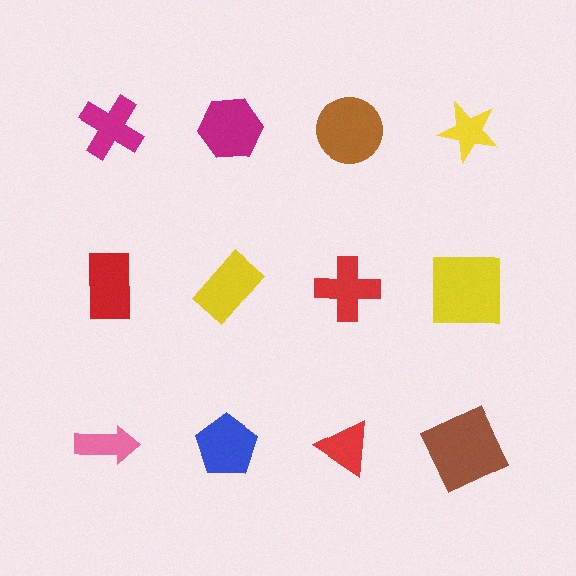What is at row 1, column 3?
A brown circle.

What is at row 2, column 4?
A yellow square.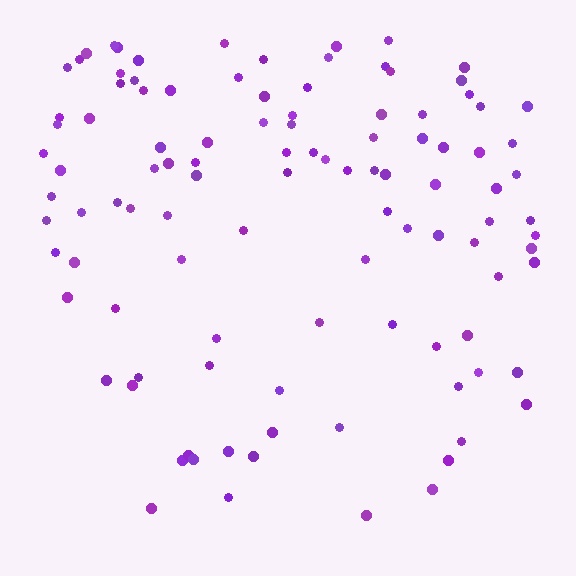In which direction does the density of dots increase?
From bottom to top, with the top side densest.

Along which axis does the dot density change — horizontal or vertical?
Vertical.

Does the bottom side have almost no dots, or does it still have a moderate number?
Still a moderate number, just noticeably fewer than the top.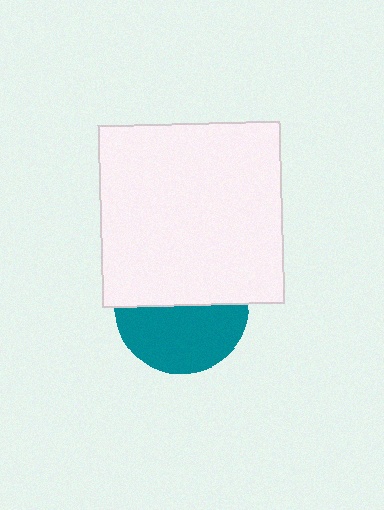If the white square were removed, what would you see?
You would see the complete teal circle.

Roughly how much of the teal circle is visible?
About half of it is visible (roughly 51%).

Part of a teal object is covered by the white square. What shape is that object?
It is a circle.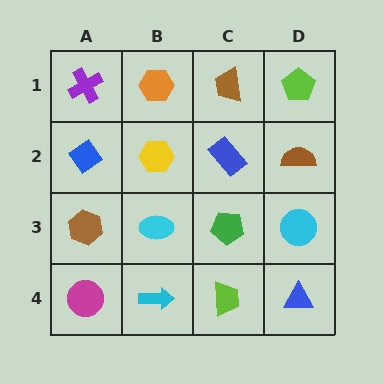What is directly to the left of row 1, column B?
A purple cross.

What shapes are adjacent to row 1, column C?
A blue rectangle (row 2, column C), an orange hexagon (row 1, column B), a lime pentagon (row 1, column D).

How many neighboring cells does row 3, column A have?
3.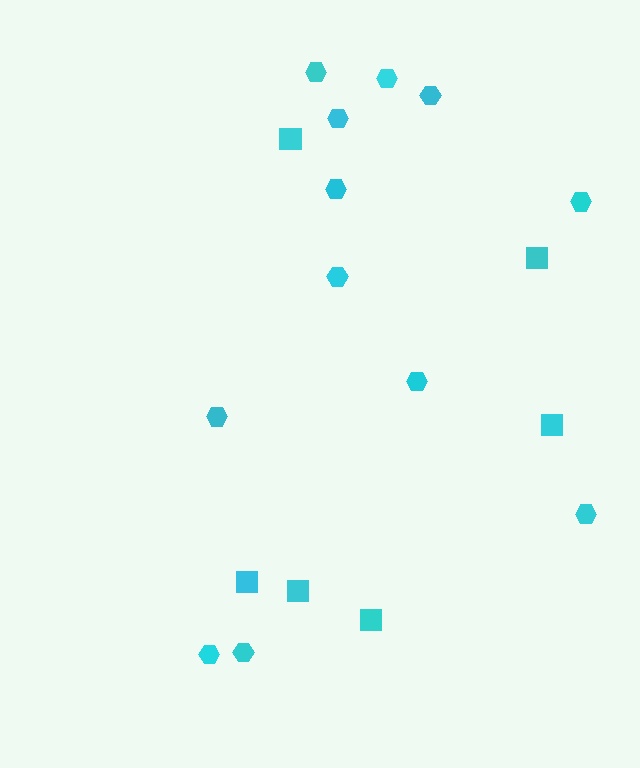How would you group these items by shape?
There are 2 groups: one group of squares (6) and one group of hexagons (12).